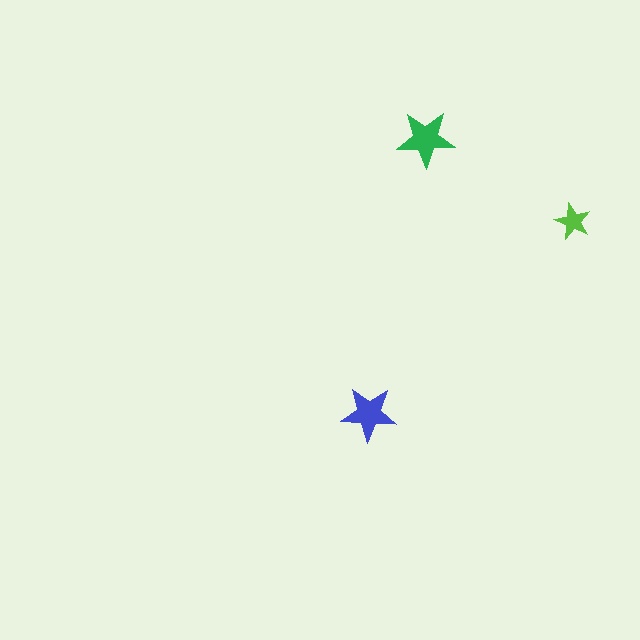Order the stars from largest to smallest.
the green one, the blue one, the lime one.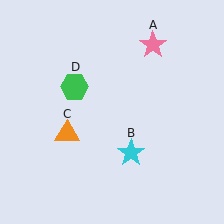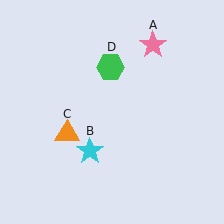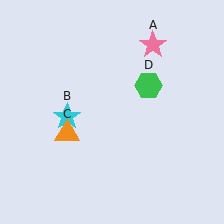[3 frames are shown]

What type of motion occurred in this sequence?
The cyan star (object B), green hexagon (object D) rotated clockwise around the center of the scene.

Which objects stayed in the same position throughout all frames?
Pink star (object A) and orange triangle (object C) remained stationary.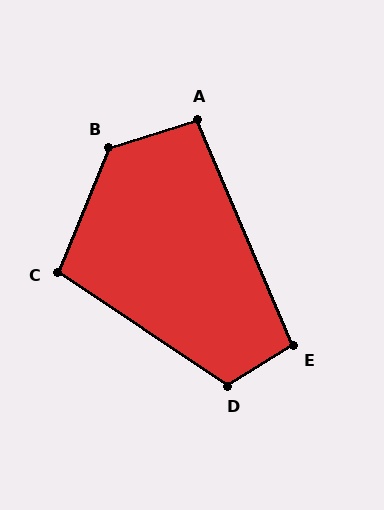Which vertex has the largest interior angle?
B, at approximately 130 degrees.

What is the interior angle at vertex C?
Approximately 101 degrees (obtuse).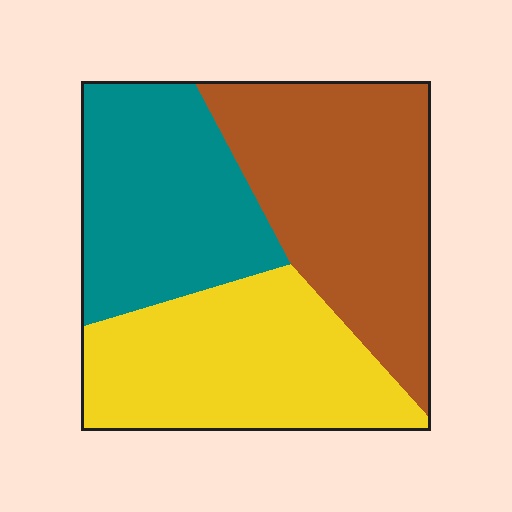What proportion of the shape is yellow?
Yellow takes up about one third (1/3) of the shape.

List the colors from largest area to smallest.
From largest to smallest: brown, yellow, teal.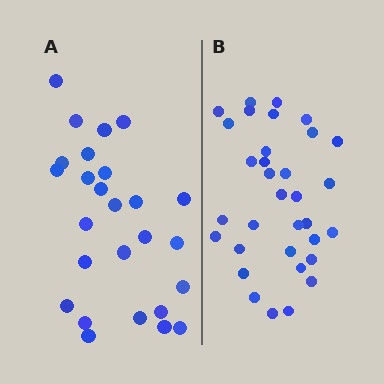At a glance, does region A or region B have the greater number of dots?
Region B (the right region) has more dots.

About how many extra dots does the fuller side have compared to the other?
Region B has roughly 8 or so more dots than region A.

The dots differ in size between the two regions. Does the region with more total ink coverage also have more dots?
No. Region A has more total ink coverage because its dots are larger, but region B actually contains more individual dots. Total area can be misleading — the number of items is what matters here.